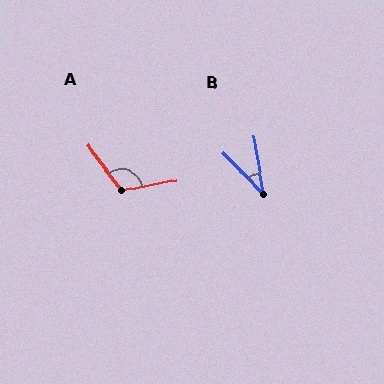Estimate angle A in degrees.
Approximately 117 degrees.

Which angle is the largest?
A, at approximately 117 degrees.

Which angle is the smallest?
B, at approximately 35 degrees.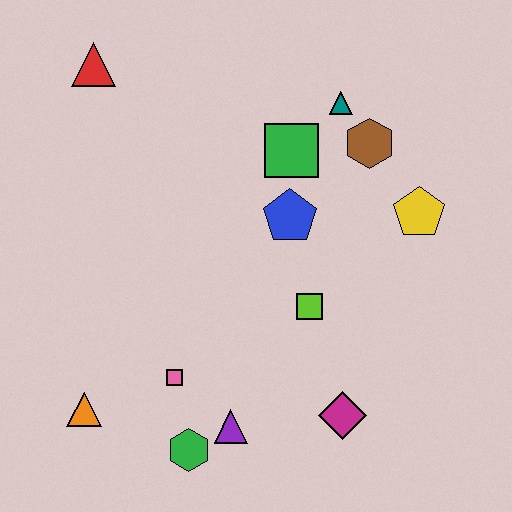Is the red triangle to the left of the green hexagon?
Yes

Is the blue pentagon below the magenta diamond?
No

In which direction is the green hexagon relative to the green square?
The green hexagon is below the green square.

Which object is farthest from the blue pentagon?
The orange triangle is farthest from the blue pentagon.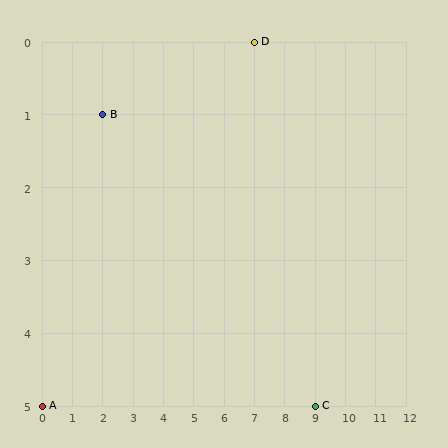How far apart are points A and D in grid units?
Points A and D are 7 columns and 5 rows apart (about 8.6 grid units diagonally).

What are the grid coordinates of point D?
Point D is at grid coordinates (7, 0).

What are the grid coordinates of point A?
Point A is at grid coordinates (0, 5).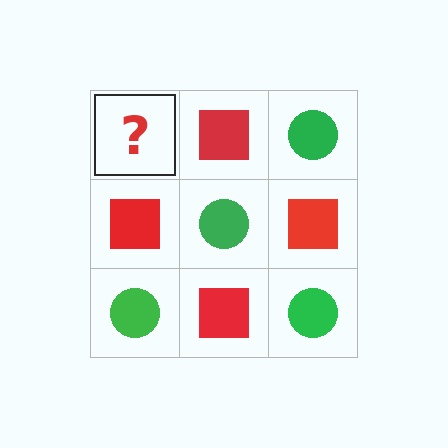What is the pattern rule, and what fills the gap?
The rule is that it alternates green circle and red square in a checkerboard pattern. The gap should be filled with a green circle.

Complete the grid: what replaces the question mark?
The question mark should be replaced with a green circle.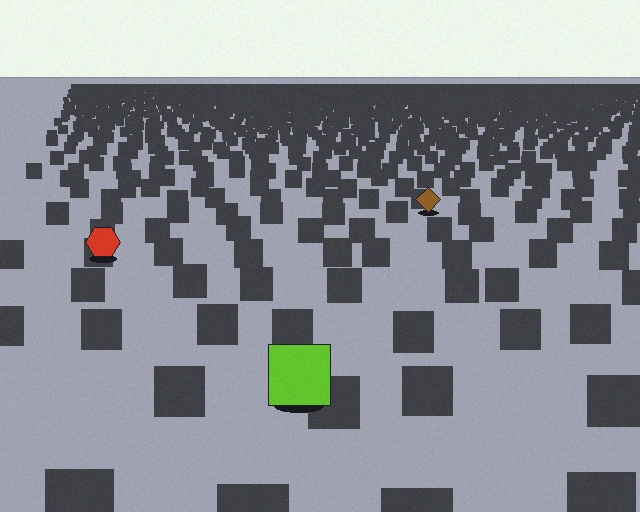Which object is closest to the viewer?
The lime square is closest. The texture marks near it are larger and more spread out.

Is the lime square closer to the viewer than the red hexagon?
Yes. The lime square is closer — you can tell from the texture gradient: the ground texture is coarser near it.